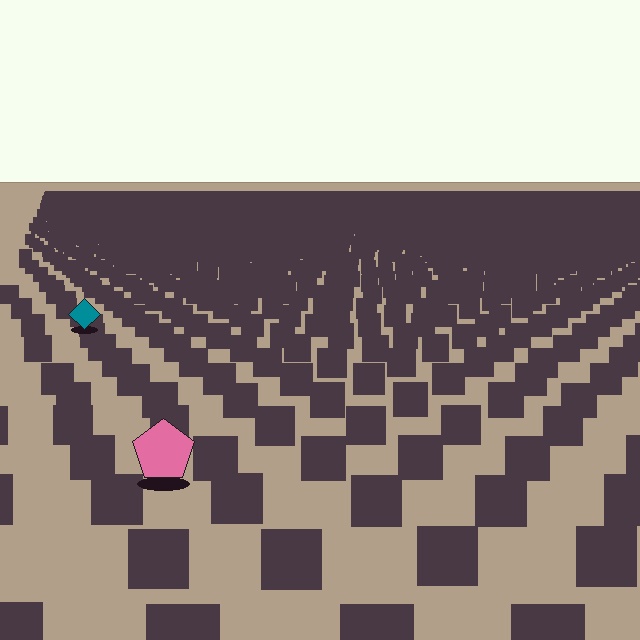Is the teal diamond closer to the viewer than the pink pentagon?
No. The pink pentagon is closer — you can tell from the texture gradient: the ground texture is coarser near it.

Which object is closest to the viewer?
The pink pentagon is closest. The texture marks near it are larger and more spread out.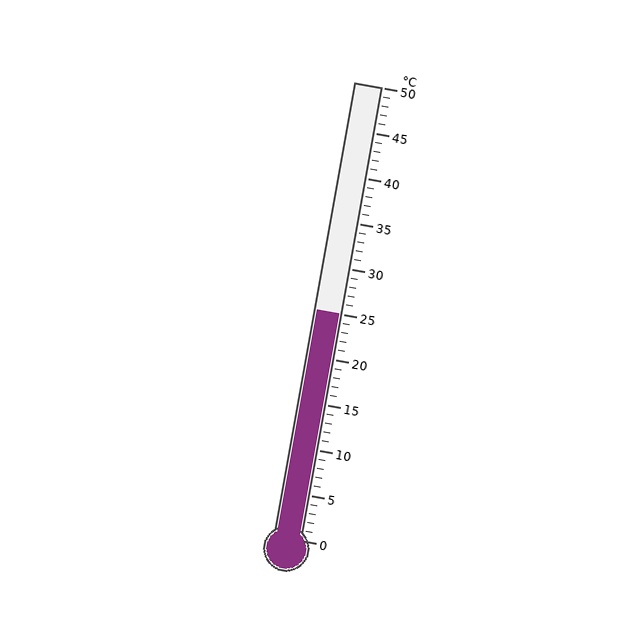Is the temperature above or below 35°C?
The temperature is below 35°C.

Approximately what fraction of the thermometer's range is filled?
The thermometer is filled to approximately 50% of its range.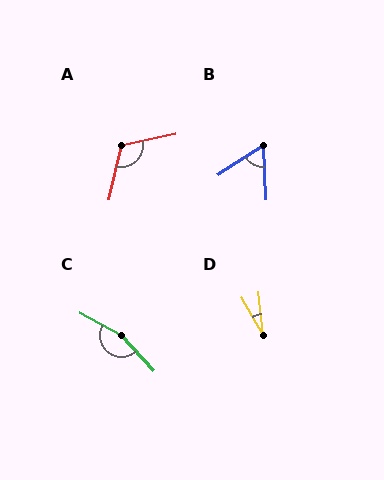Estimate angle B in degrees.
Approximately 60 degrees.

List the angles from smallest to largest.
D (24°), B (60°), A (115°), C (161°).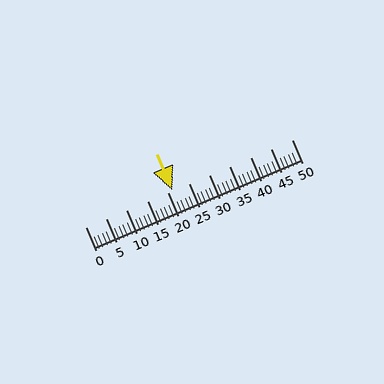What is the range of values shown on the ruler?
The ruler shows values from 0 to 50.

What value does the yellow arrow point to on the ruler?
The yellow arrow points to approximately 21.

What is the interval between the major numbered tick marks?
The major tick marks are spaced 5 units apart.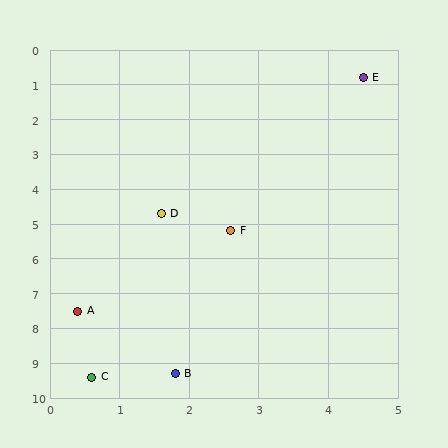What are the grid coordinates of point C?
Point C is at approximately (0.6, 9.4).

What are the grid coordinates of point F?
Point F is at approximately (2.6, 5.2).